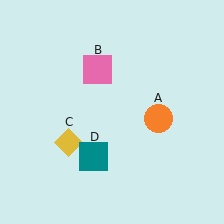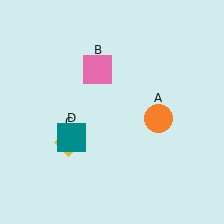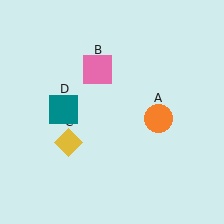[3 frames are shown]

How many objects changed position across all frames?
1 object changed position: teal square (object D).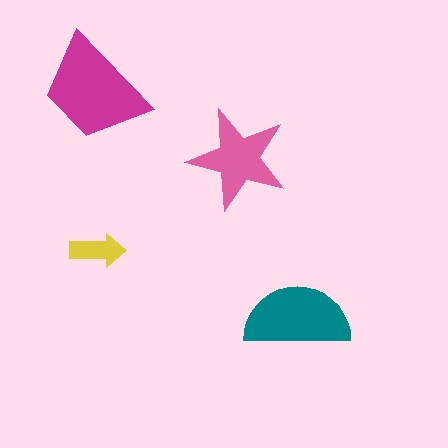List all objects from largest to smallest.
The magenta trapezoid, the teal semicircle, the pink star, the yellow arrow.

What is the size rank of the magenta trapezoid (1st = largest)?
1st.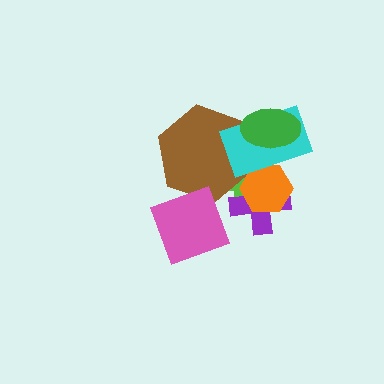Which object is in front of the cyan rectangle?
The green ellipse is in front of the cyan rectangle.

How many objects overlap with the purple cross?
3 objects overlap with the purple cross.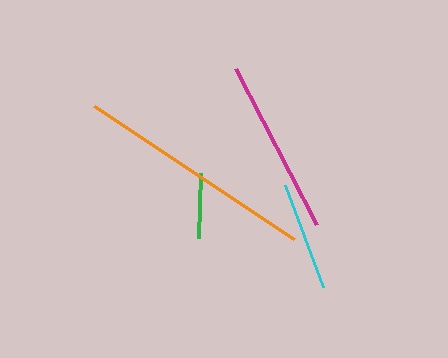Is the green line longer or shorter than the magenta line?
The magenta line is longer than the green line.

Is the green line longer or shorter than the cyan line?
The cyan line is longer than the green line.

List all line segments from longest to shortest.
From longest to shortest: orange, magenta, cyan, green.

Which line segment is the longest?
The orange line is the longest at approximately 240 pixels.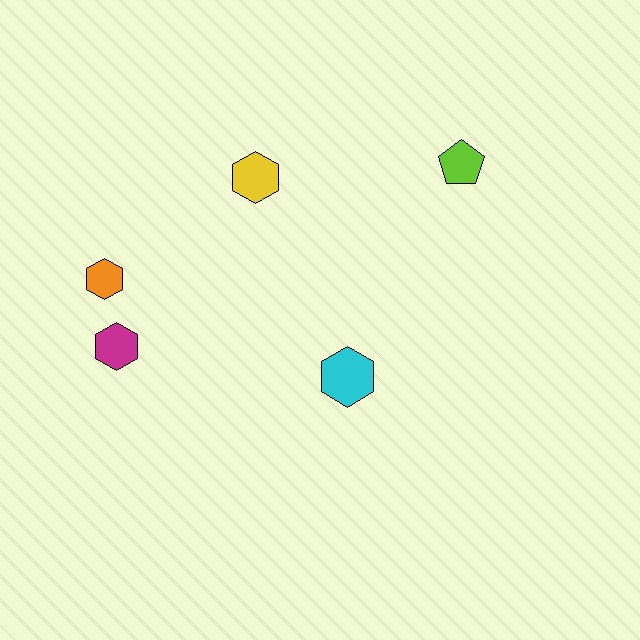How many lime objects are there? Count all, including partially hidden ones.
There is 1 lime object.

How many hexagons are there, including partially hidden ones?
There are 4 hexagons.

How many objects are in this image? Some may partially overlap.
There are 5 objects.